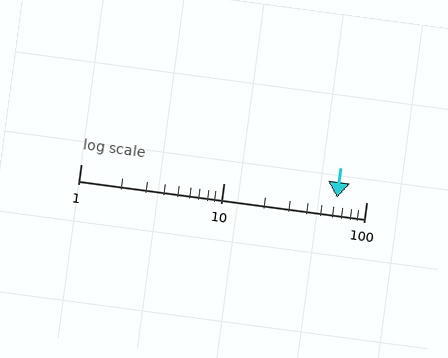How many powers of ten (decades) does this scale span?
The scale spans 2 decades, from 1 to 100.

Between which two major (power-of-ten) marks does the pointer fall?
The pointer is between 10 and 100.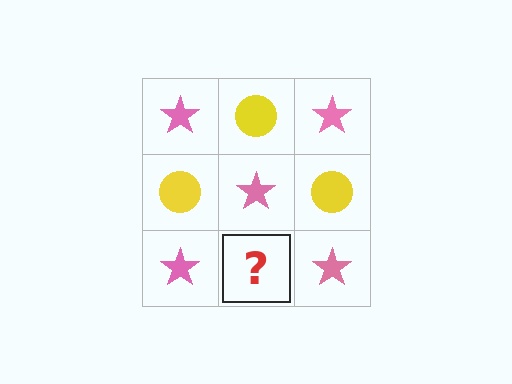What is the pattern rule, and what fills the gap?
The rule is that it alternates pink star and yellow circle in a checkerboard pattern. The gap should be filled with a yellow circle.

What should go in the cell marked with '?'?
The missing cell should contain a yellow circle.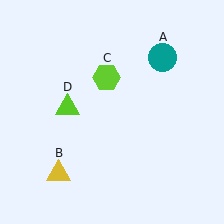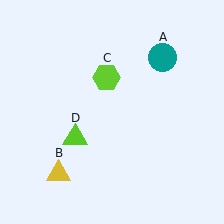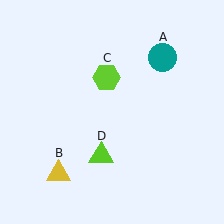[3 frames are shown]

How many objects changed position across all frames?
1 object changed position: lime triangle (object D).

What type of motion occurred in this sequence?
The lime triangle (object D) rotated counterclockwise around the center of the scene.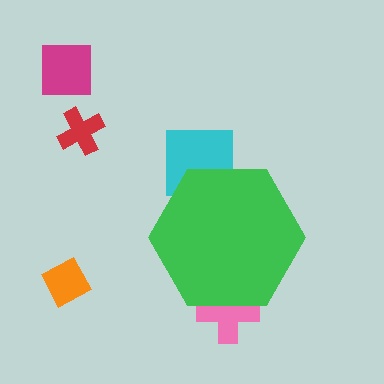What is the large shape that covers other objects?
A green hexagon.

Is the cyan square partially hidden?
Yes, the cyan square is partially hidden behind the green hexagon.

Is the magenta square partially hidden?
No, the magenta square is fully visible.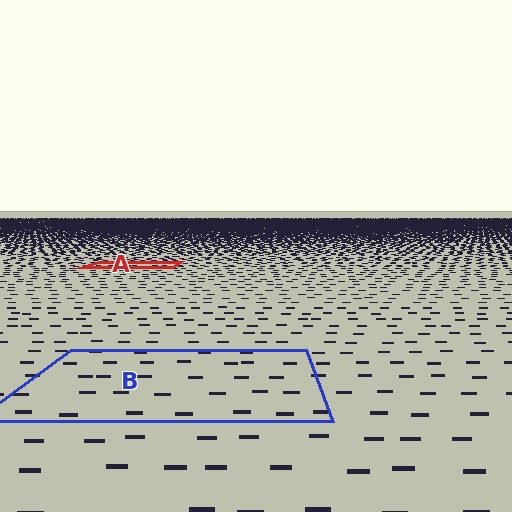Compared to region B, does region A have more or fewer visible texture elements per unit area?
Region A has more texture elements per unit area — they are packed more densely because it is farther away.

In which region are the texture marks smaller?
The texture marks are smaller in region A, because it is farther away.